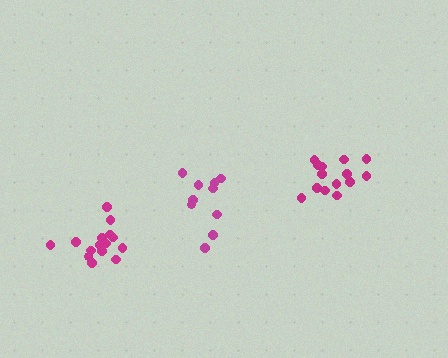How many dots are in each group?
Group 1: 15 dots, Group 2: 14 dots, Group 3: 10 dots (39 total).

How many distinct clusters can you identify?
There are 3 distinct clusters.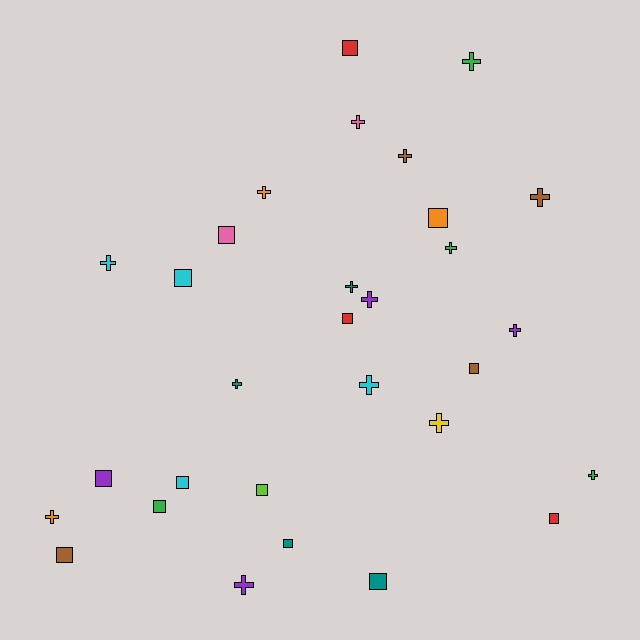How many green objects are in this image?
There are 4 green objects.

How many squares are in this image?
There are 14 squares.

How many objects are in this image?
There are 30 objects.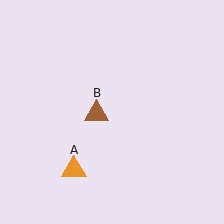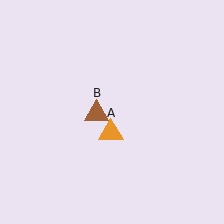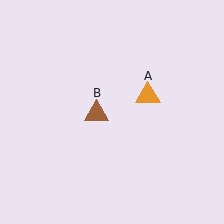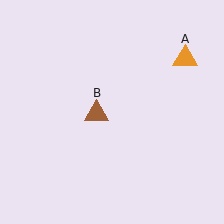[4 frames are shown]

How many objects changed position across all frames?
1 object changed position: orange triangle (object A).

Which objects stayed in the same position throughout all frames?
Brown triangle (object B) remained stationary.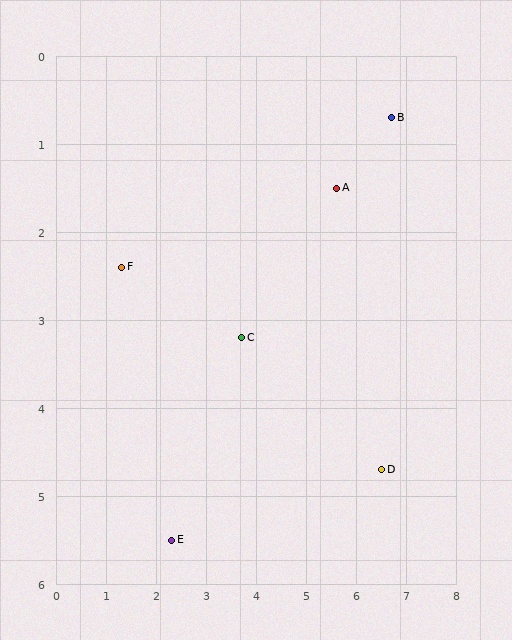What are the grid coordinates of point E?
Point E is at approximately (2.3, 5.5).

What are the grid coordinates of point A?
Point A is at approximately (5.6, 1.5).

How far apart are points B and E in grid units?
Points B and E are about 6.5 grid units apart.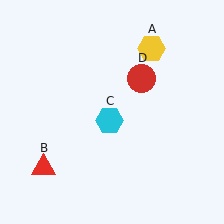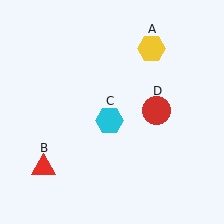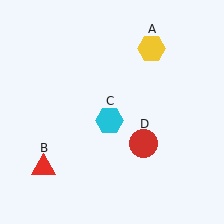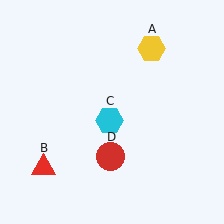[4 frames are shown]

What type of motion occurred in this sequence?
The red circle (object D) rotated clockwise around the center of the scene.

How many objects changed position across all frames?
1 object changed position: red circle (object D).